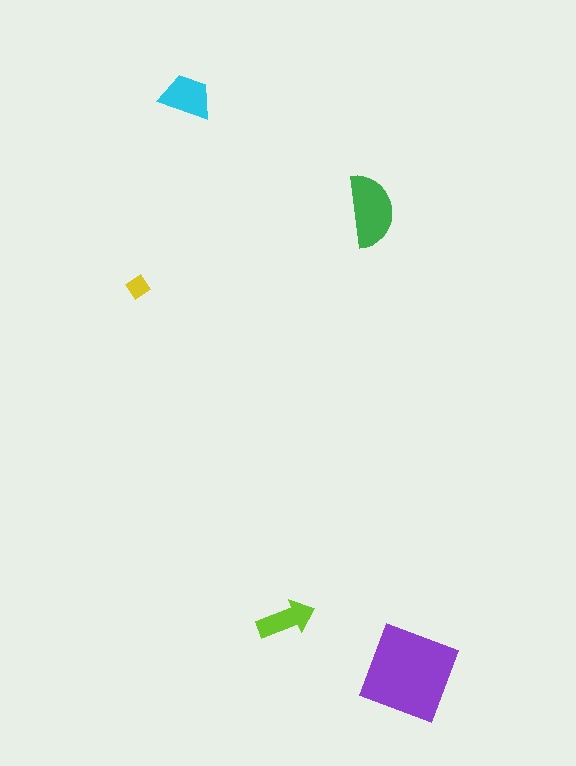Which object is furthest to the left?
The yellow diamond is leftmost.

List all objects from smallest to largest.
The yellow diamond, the lime arrow, the cyan trapezoid, the green semicircle, the purple square.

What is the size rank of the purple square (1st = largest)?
1st.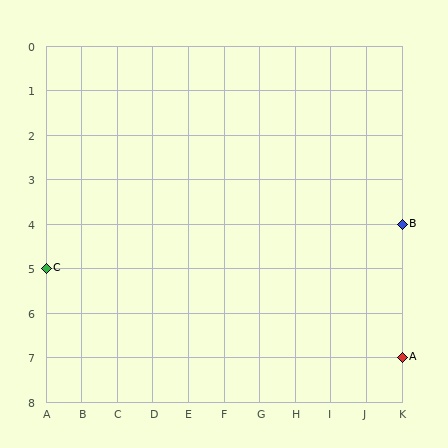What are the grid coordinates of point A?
Point A is at grid coordinates (K, 7).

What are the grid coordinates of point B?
Point B is at grid coordinates (K, 4).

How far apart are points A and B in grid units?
Points A and B are 3 rows apart.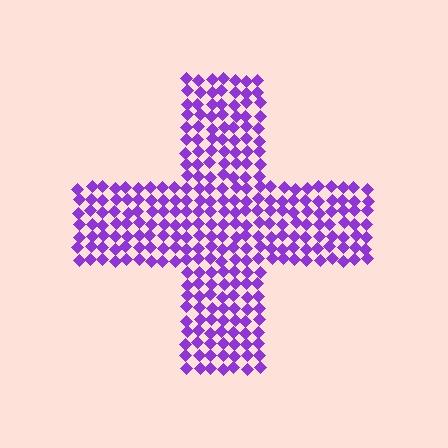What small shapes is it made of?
It is made of small diamonds.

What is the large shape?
The large shape is a cross.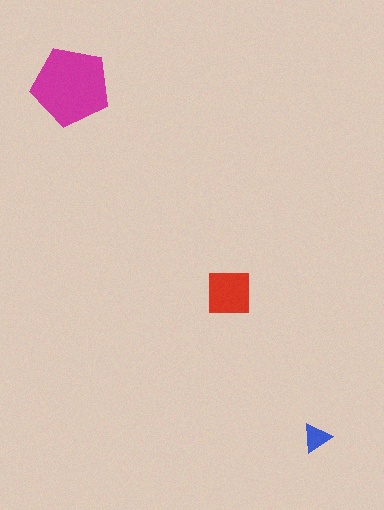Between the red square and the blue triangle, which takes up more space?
The red square.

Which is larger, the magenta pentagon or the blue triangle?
The magenta pentagon.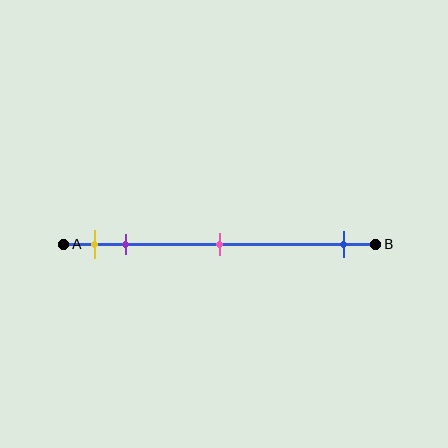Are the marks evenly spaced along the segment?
No, the marks are not evenly spaced.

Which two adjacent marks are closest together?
The yellow and purple marks are the closest adjacent pair.